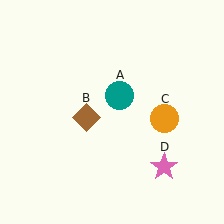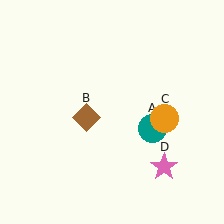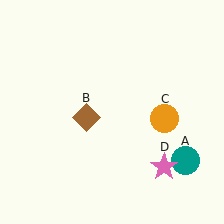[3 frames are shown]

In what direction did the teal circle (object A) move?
The teal circle (object A) moved down and to the right.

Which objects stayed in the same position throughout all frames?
Brown diamond (object B) and orange circle (object C) and pink star (object D) remained stationary.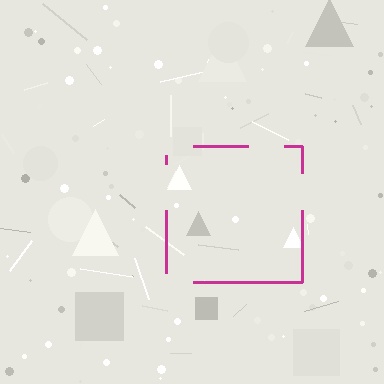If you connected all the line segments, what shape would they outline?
They would outline a square.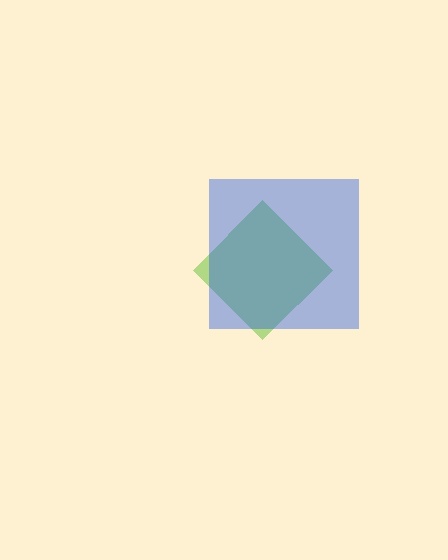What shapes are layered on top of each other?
The layered shapes are: a lime diamond, a blue square.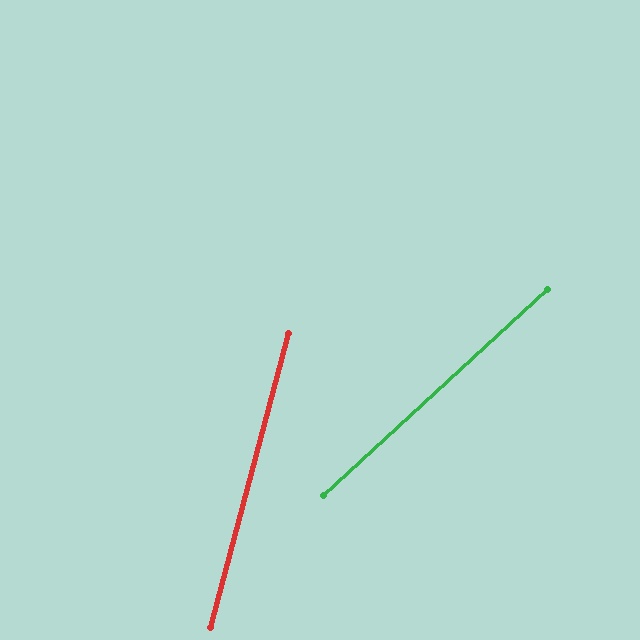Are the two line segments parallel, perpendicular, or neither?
Neither parallel nor perpendicular — they differ by about 32°.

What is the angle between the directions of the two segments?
Approximately 32 degrees.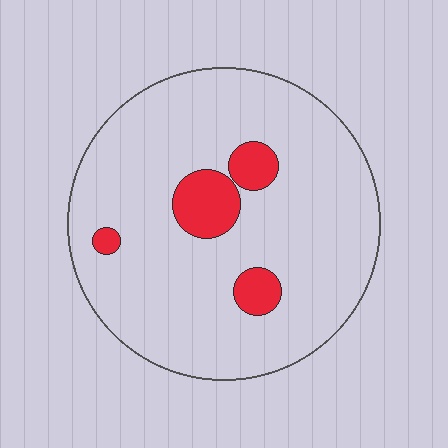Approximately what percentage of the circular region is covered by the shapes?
Approximately 10%.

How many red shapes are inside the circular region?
4.